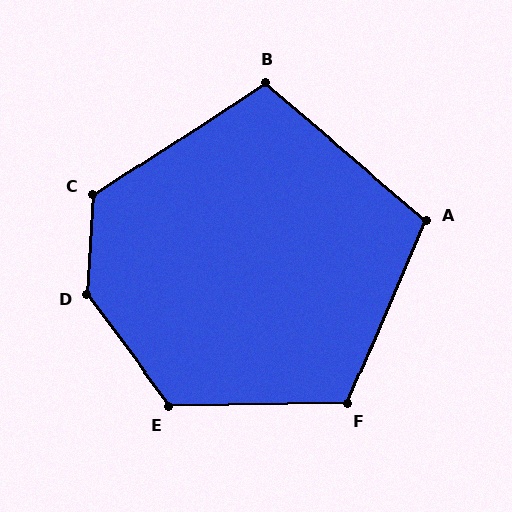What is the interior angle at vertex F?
Approximately 114 degrees (obtuse).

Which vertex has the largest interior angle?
D, at approximately 140 degrees.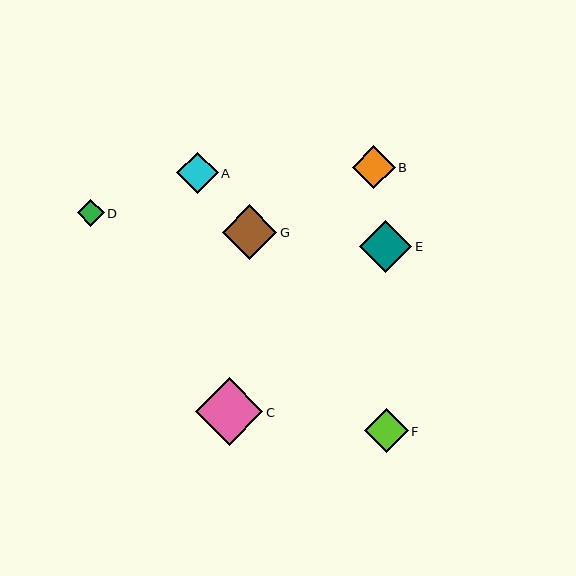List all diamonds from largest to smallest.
From largest to smallest: C, G, E, F, B, A, D.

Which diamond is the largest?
Diamond C is the largest with a size of approximately 68 pixels.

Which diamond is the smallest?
Diamond D is the smallest with a size of approximately 27 pixels.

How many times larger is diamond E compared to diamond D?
Diamond E is approximately 1.9 times the size of diamond D.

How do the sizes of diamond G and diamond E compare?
Diamond G and diamond E are approximately the same size.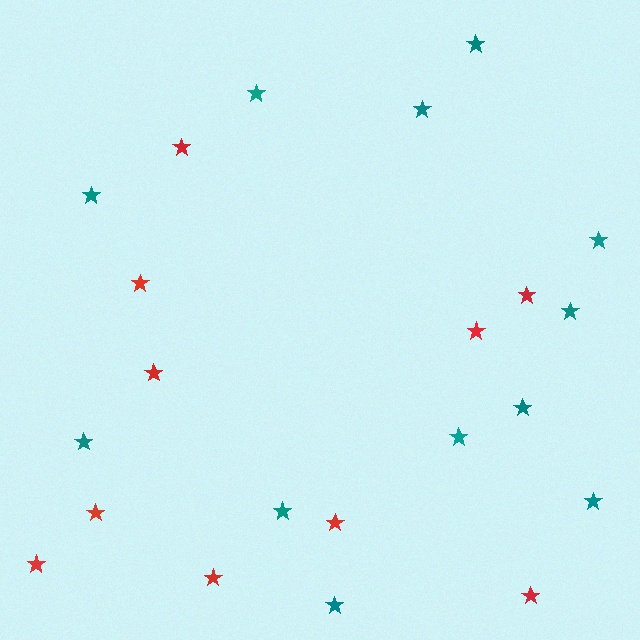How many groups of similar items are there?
There are 2 groups: one group of teal stars (12) and one group of red stars (10).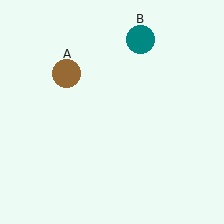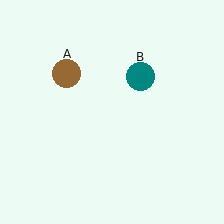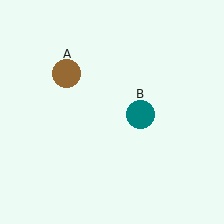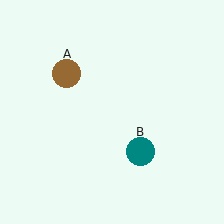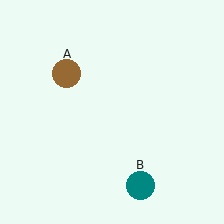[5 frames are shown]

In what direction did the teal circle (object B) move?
The teal circle (object B) moved down.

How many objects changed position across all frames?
1 object changed position: teal circle (object B).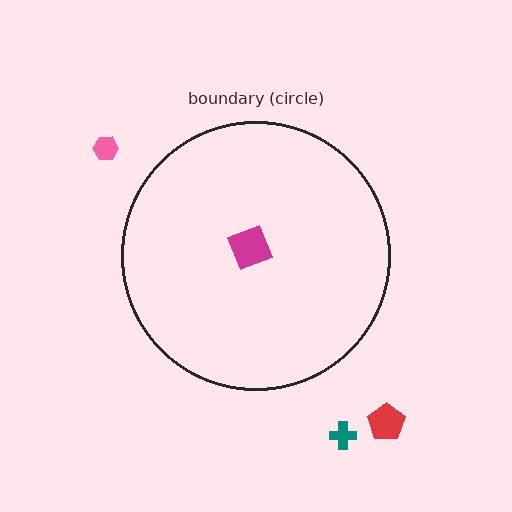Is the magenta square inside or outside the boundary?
Inside.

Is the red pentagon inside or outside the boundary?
Outside.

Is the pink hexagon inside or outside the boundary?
Outside.